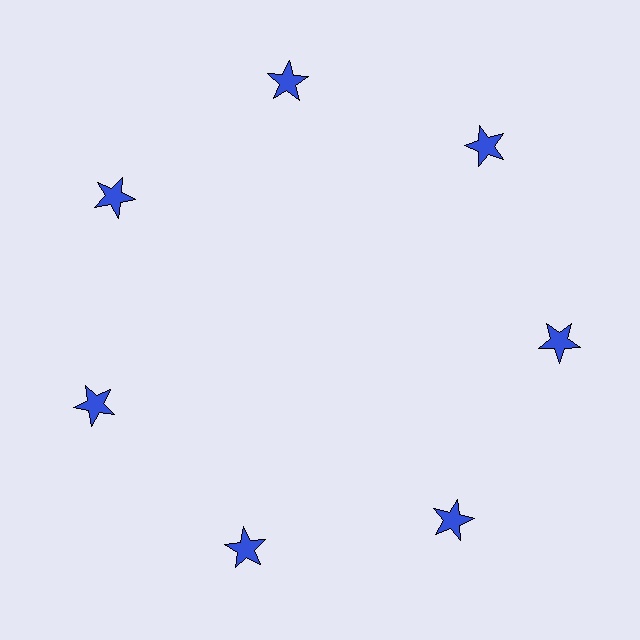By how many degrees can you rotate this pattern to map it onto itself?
The pattern maps onto itself every 51 degrees of rotation.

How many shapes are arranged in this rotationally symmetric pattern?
There are 7 shapes, arranged in 7 groups of 1.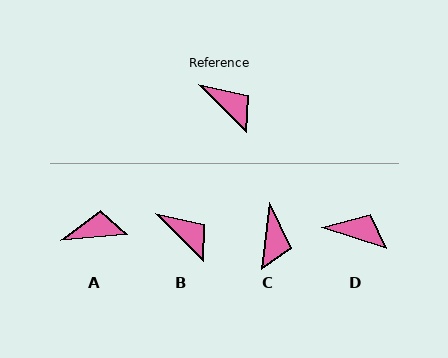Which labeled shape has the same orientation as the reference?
B.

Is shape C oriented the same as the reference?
No, it is off by about 53 degrees.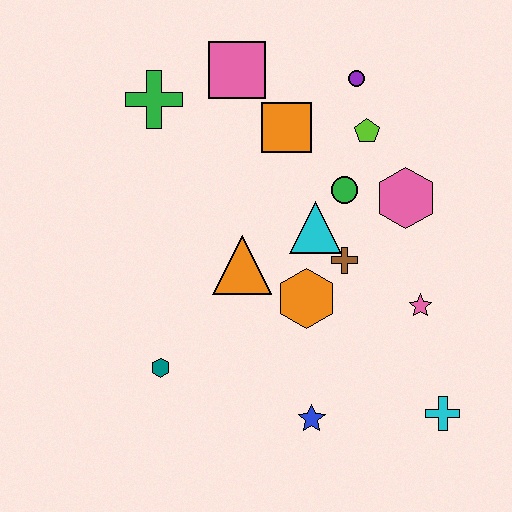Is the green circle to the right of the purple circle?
No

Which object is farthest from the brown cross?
The green cross is farthest from the brown cross.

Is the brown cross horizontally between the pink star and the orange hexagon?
Yes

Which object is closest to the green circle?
The cyan triangle is closest to the green circle.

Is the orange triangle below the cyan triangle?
Yes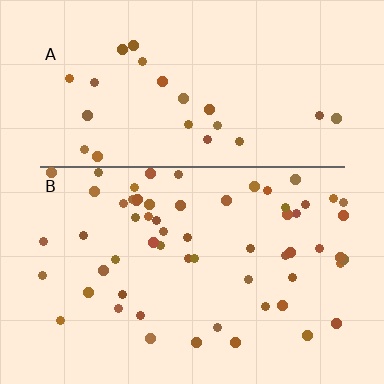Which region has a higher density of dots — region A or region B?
B (the bottom).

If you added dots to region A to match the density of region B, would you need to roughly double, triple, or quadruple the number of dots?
Approximately double.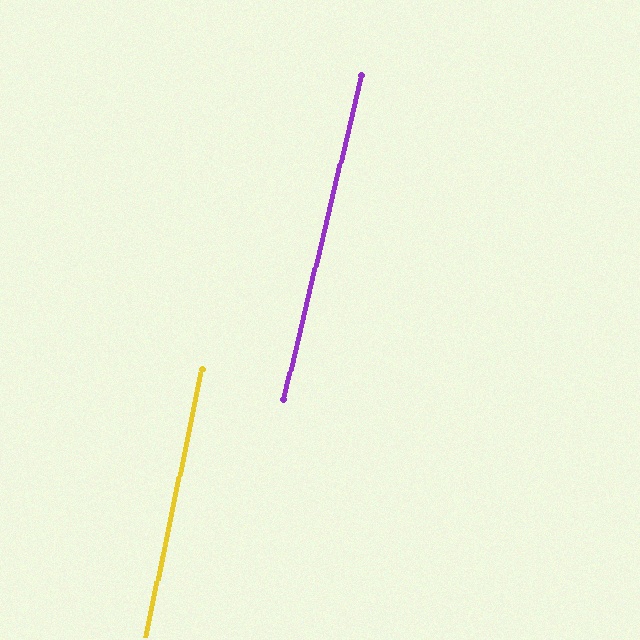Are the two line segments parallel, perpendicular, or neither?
Parallel — their directions differ by only 1.7°.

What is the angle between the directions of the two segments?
Approximately 2 degrees.